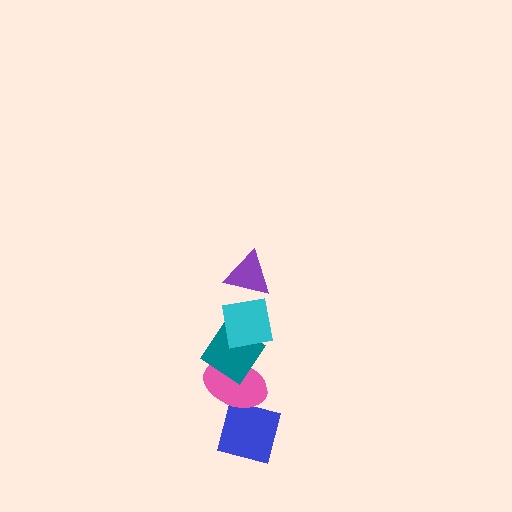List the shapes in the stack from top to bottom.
From top to bottom: the purple triangle, the cyan square, the teal diamond, the pink ellipse, the blue square.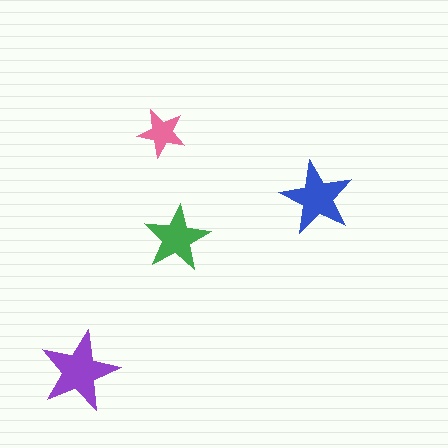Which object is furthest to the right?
The blue star is rightmost.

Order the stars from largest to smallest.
the purple one, the blue one, the green one, the pink one.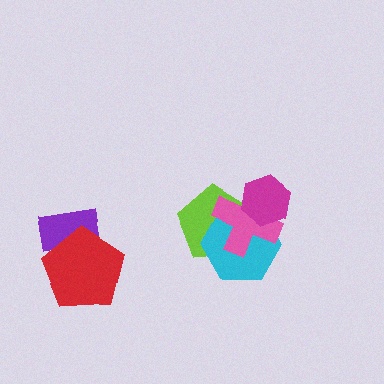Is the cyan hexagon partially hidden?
Yes, it is partially covered by another shape.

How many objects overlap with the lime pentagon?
3 objects overlap with the lime pentagon.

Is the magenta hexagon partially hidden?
No, no other shape covers it.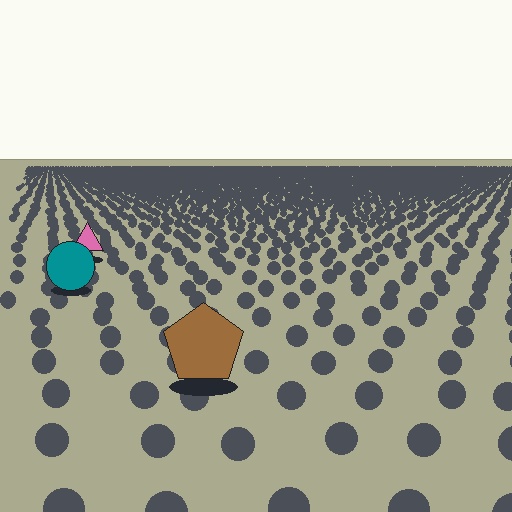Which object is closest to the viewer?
The brown pentagon is closest. The texture marks near it are larger and more spread out.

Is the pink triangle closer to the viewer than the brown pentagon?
No. The brown pentagon is closer — you can tell from the texture gradient: the ground texture is coarser near it.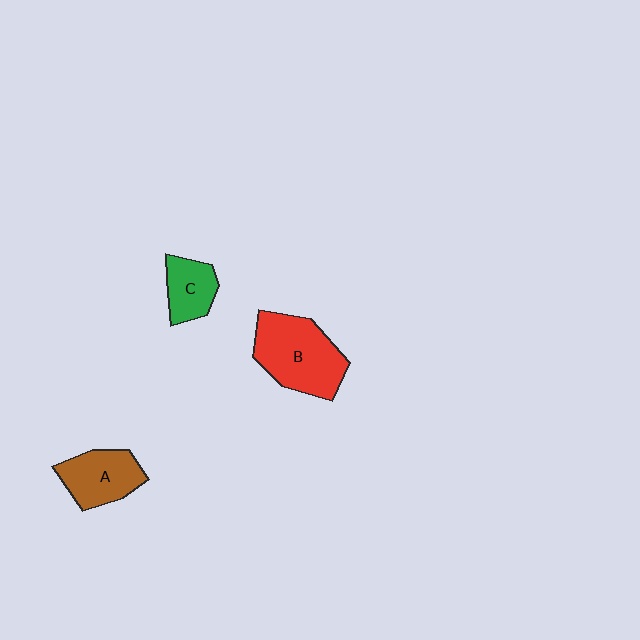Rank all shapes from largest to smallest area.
From largest to smallest: B (red), A (brown), C (green).